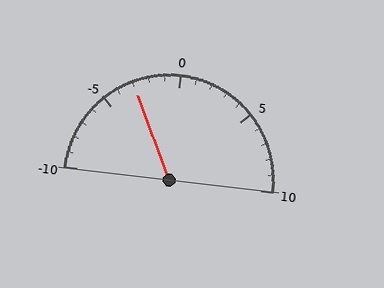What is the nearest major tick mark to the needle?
The nearest major tick mark is -5.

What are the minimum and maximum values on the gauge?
The gauge ranges from -10 to 10.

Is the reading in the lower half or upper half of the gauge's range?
The reading is in the lower half of the range (-10 to 10).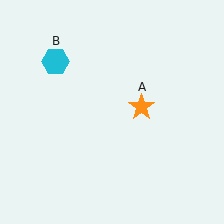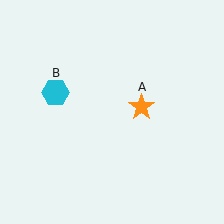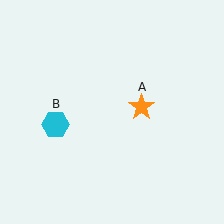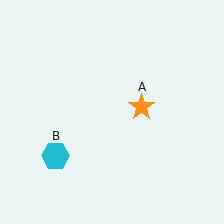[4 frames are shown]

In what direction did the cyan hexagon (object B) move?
The cyan hexagon (object B) moved down.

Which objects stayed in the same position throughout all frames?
Orange star (object A) remained stationary.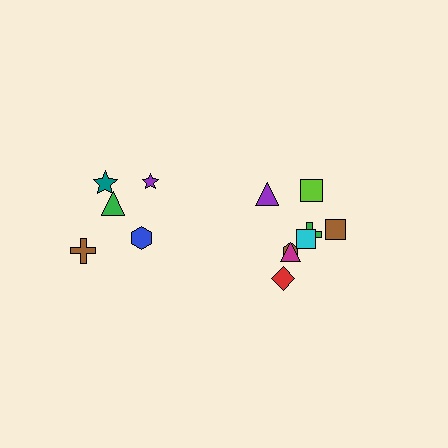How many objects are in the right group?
There are 8 objects.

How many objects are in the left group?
There are 5 objects.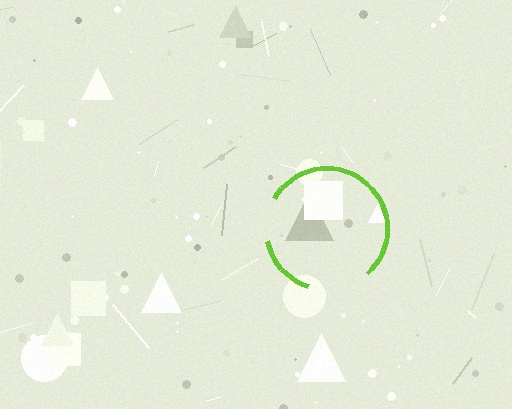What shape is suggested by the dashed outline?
The dashed outline suggests a circle.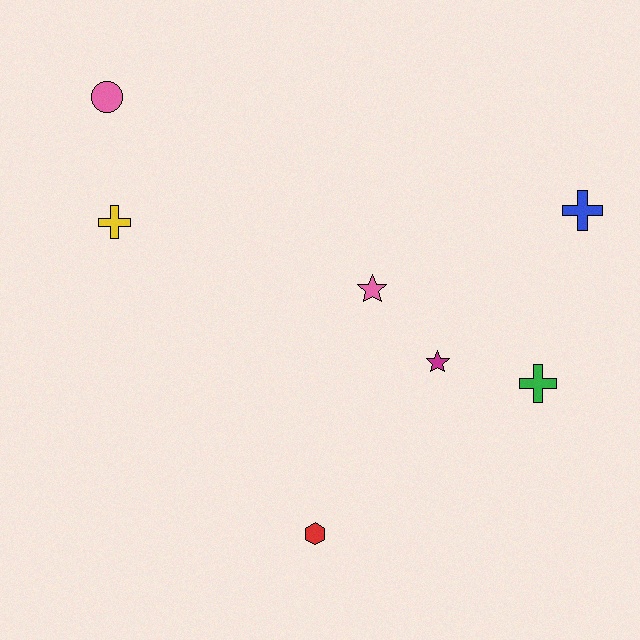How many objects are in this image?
There are 7 objects.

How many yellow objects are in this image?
There is 1 yellow object.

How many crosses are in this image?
There are 3 crosses.